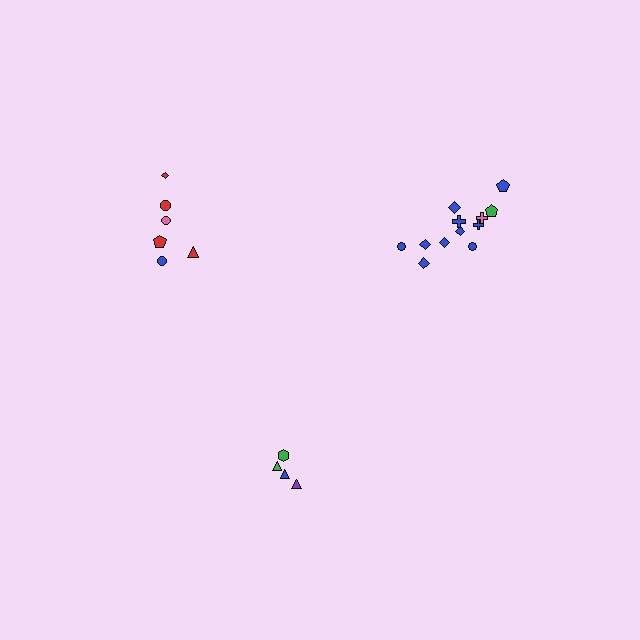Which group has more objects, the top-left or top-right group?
The top-right group.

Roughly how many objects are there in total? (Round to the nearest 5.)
Roughly 20 objects in total.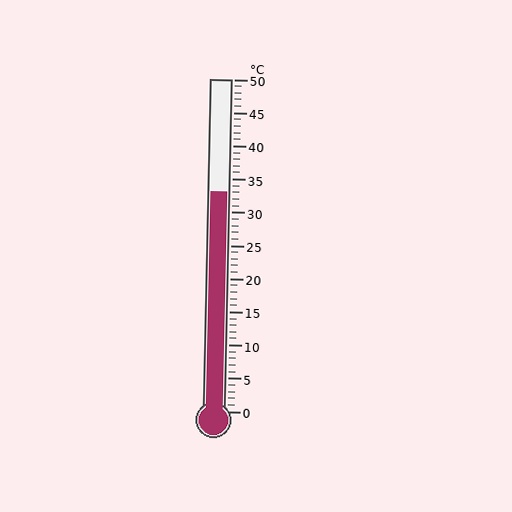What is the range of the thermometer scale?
The thermometer scale ranges from 0°C to 50°C.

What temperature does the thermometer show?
The thermometer shows approximately 33°C.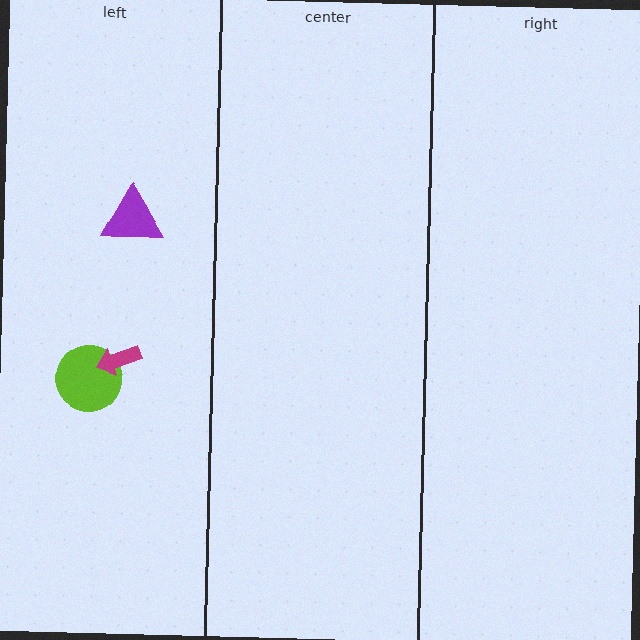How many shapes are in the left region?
3.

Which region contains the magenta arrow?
The left region.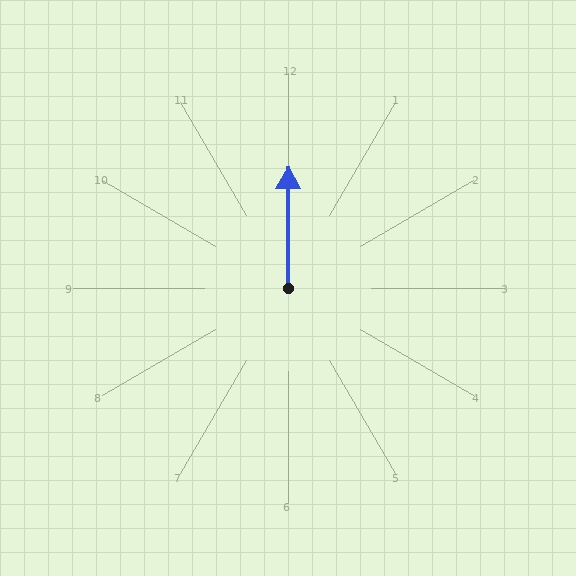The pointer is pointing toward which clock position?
Roughly 12 o'clock.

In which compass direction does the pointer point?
North.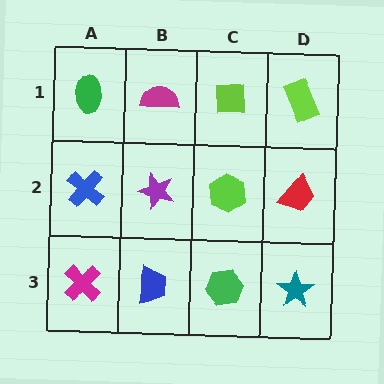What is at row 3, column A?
A magenta cross.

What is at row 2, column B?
A purple star.